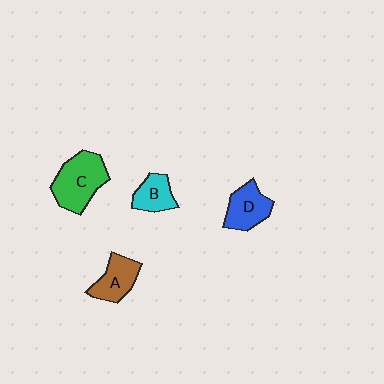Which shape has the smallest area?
Shape B (cyan).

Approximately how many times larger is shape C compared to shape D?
Approximately 1.4 times.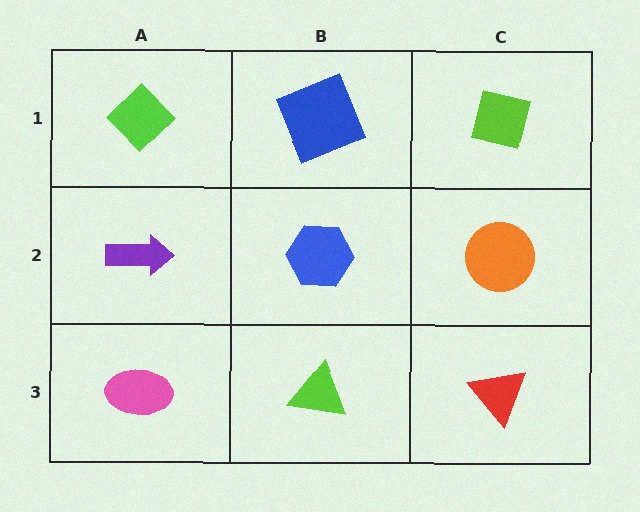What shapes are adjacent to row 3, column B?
A blue hexagon (row 2, column B), a pink ellipse (row 3, column A), a red triangle (row 3, column C).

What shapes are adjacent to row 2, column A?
A lime diamond (row 1, column A), a pink ellipse (row 3, column A), a blue hexagon (row 2, column B).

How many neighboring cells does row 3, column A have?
2.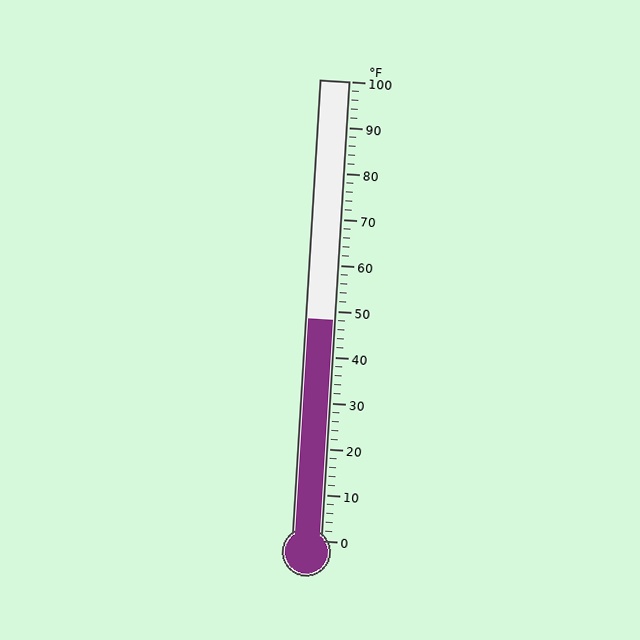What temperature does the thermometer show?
The thermometer shows approximately 48°F.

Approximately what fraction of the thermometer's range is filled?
The thermometer is filled to approximately 50% of its range.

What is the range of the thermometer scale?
The thermometer scale ranges from 0°F to 100°F.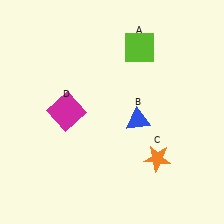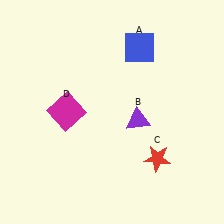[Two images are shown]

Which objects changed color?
A changed from lime to blue. B changed from blue to purple. C changed from orange to red.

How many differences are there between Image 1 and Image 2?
There are 3 differences between the two images.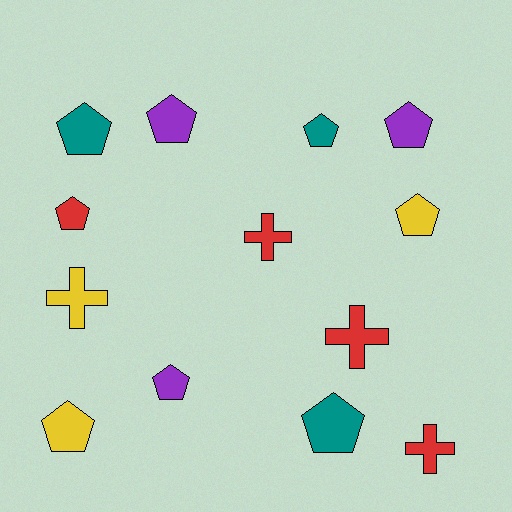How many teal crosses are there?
There are no teal crosses.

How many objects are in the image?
There are 13 objects.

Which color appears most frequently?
Red, with 4 objects.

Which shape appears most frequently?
Pentagon, with 9 objects.